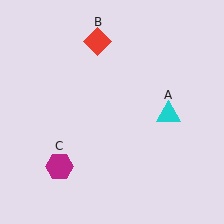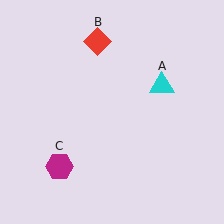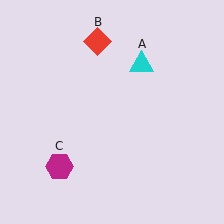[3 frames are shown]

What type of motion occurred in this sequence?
The cyan triangle (object A) rotated counterclockwise around the center of the scene.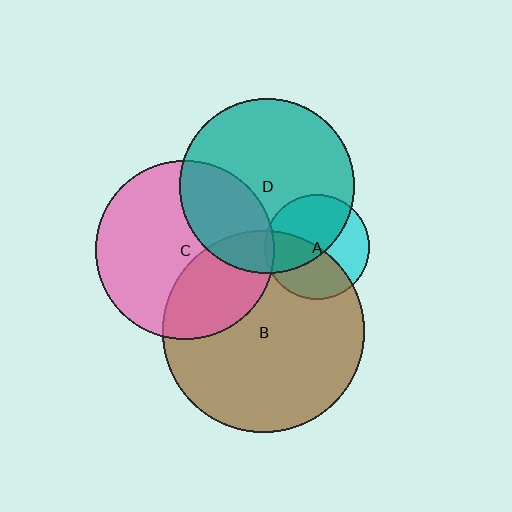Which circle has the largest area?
Circle B (brown).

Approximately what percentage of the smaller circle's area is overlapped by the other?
Approximately 55%.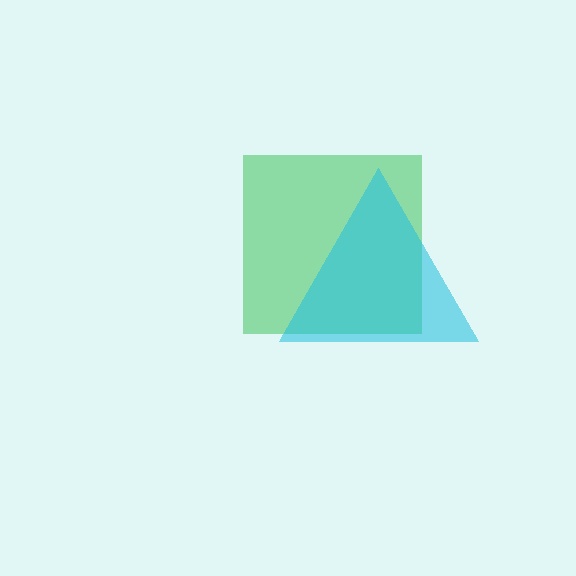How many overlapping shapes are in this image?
There are 2 overlapping shapes in the image.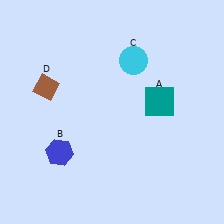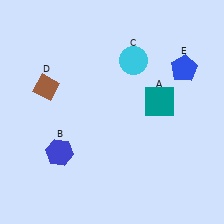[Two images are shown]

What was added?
A blue pentagon (E) was added in Image 2.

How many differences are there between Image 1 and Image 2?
There is 1 difference between the two images.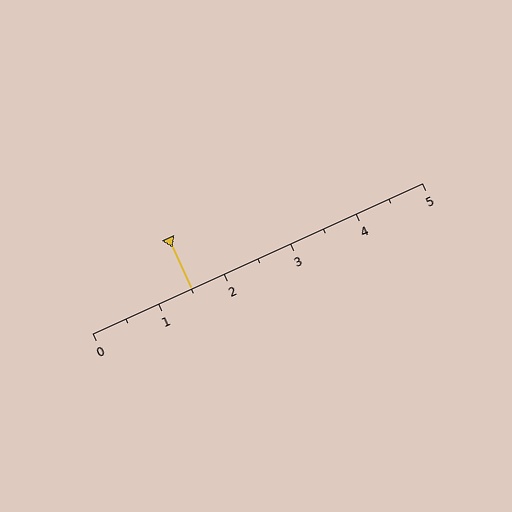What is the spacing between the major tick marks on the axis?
The major ticks are spaced 1 apart.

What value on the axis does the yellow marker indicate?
The marker indicates approximately 1.5.